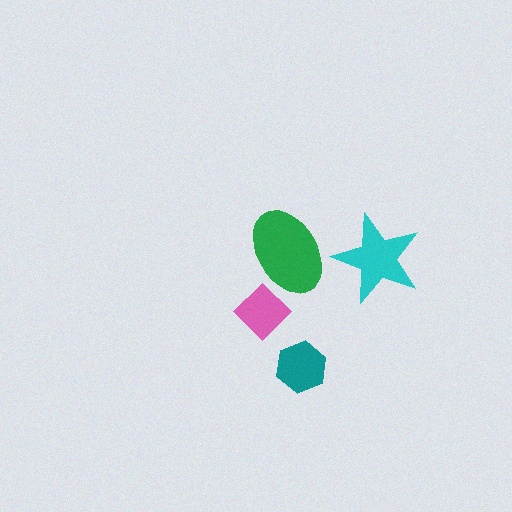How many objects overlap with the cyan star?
0 objects overlap with the cyan star.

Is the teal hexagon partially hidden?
No, no other shape covers it.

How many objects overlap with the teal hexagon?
0 objects overlap with the teal hexagon.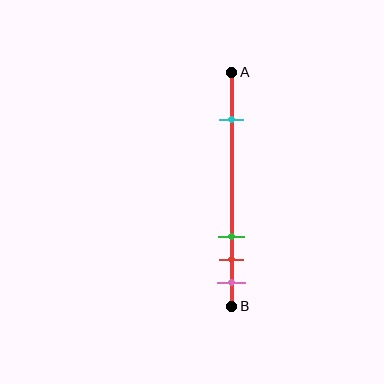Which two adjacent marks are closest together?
The red and pink marks are the closest adjacent pair.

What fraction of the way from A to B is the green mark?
The green mark is approximately 70% (0.7) of the way from A to B.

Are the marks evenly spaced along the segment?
No, the marks are not evenly spaced.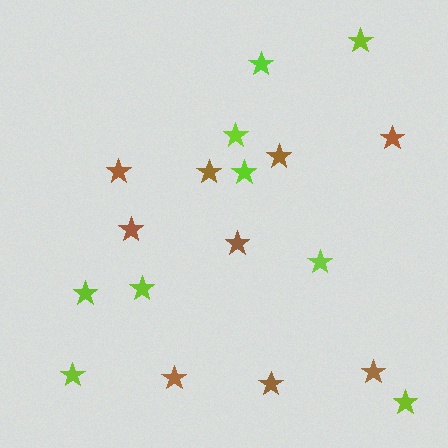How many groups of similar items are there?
There are 2 groups: one group of brown stars (9) and one group of lime stars (9).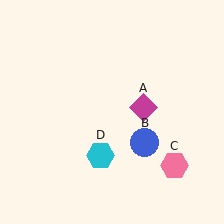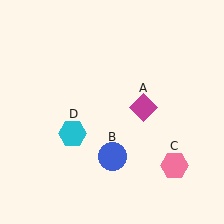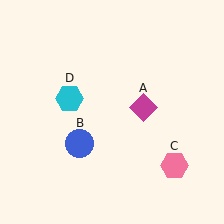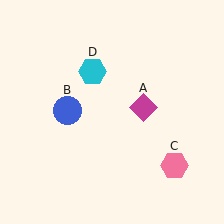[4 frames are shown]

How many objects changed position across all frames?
2 objects changed position: blue circle (object B), cyan hexagon (object D).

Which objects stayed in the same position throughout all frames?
Magenta diamond (object A) and pink hexagon (object C) remained stationary.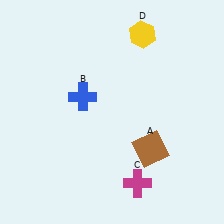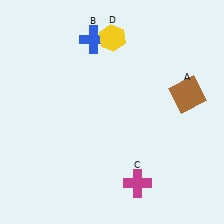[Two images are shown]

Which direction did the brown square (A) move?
The brown square (A) moved up.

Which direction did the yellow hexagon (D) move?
The yellow hexagon (D) moved left.